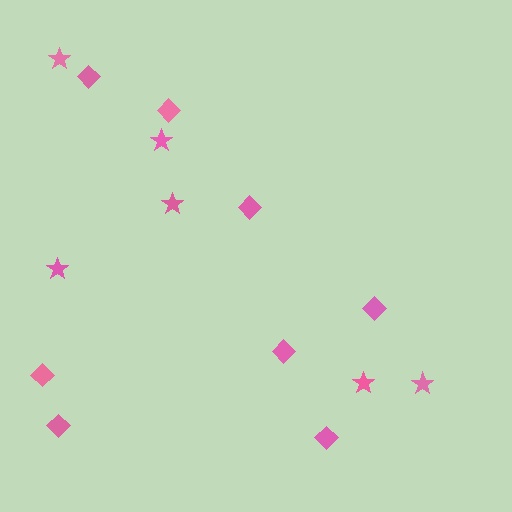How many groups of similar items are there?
There are 2 groups: one group of diamonds (8) and one group of stars (6).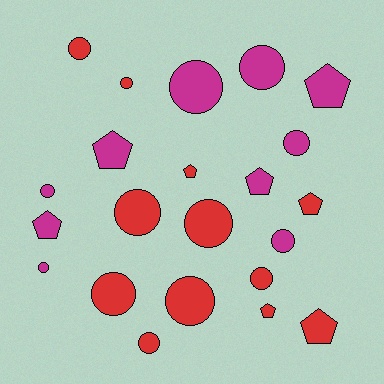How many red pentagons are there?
There are 4 red pentagons.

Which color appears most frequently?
Red, with 12 objects.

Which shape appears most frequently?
Circle, with 14 objects.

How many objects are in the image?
There are 22 objects.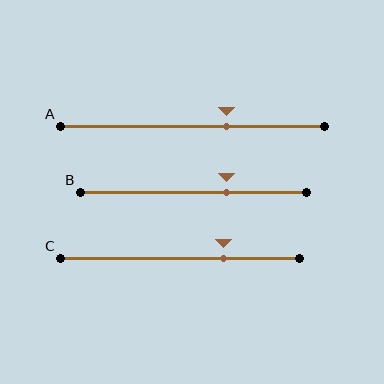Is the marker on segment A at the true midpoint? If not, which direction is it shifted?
No, the marker on segment A is shifted to the right by about 13% of the segment length.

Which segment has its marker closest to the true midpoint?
Segment A has its marker closest to the true midpoint.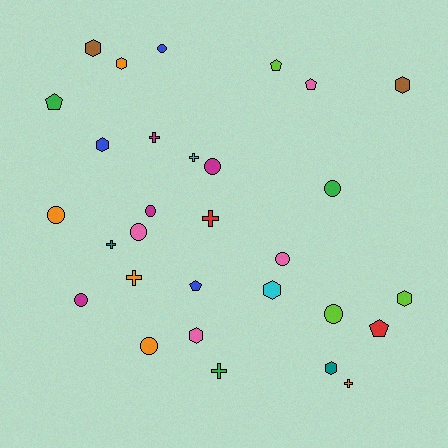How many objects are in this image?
There are 30 objects.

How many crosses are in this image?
There are 7 crosses.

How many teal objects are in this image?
There are 2 teal objects.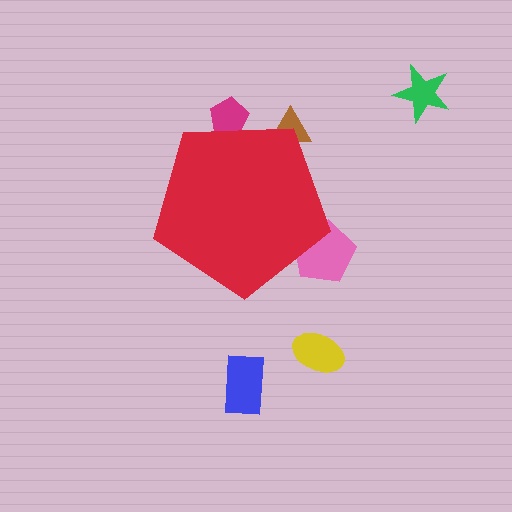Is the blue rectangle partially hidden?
No, the blue rectangle is fully visible.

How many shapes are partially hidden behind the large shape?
3 shapes are partially hidden.